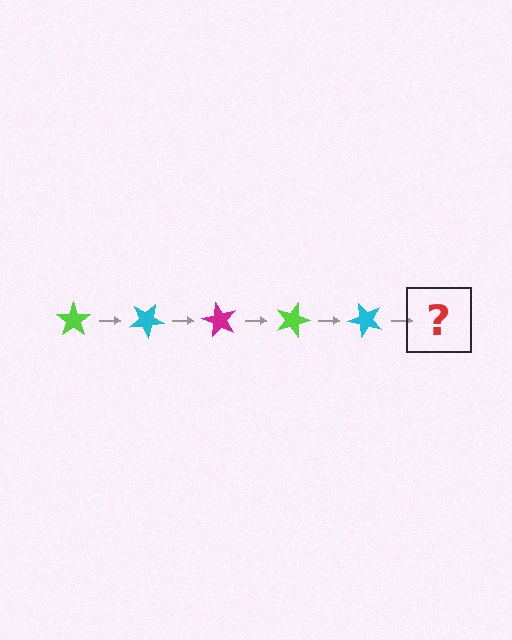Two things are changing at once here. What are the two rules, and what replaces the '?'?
The two rules are that it rotates 30 degrees each step and the color cycles through lime, cyan, and magenta. The '?' should be a magenta star, rotated 150 degrees from the start.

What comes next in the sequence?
The next element should be a magenta star, rotated 150 degrees from the start.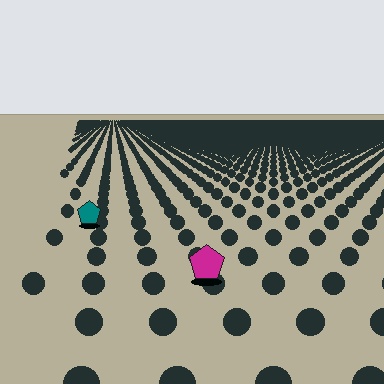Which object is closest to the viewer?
The magenta pentagon is closest. The texture marks near it are larger and more spread out.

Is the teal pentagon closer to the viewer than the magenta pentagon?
No. The magenta pentagon is closer — you can tell from the texture gradient: the ground texture is coarser near it.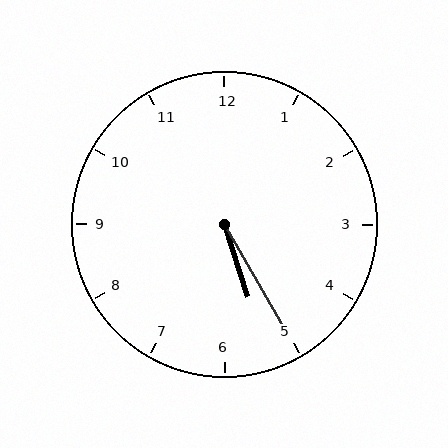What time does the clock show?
5:25.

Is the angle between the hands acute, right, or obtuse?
It is acute.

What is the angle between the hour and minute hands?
Approximately 12 degrees.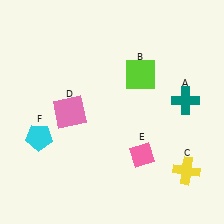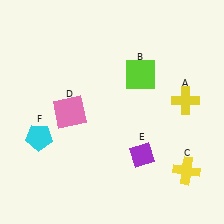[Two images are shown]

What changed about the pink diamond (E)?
In Image 1, E is pink. In Image 2, it changed to purple.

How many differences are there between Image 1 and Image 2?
There are 2 differences between the two images.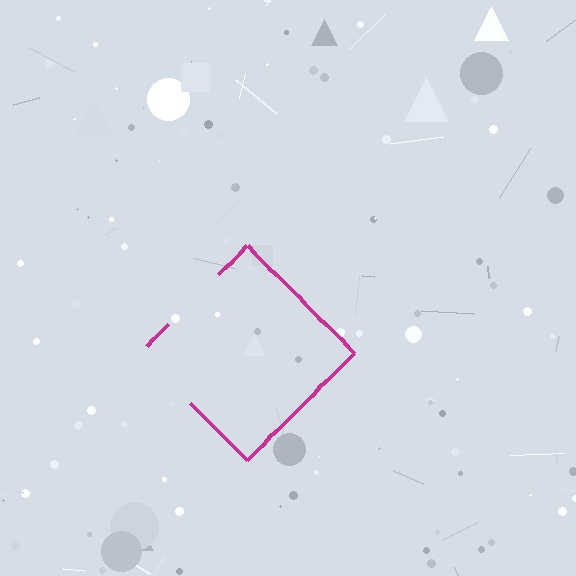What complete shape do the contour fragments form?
The contour fragments form a diamond.